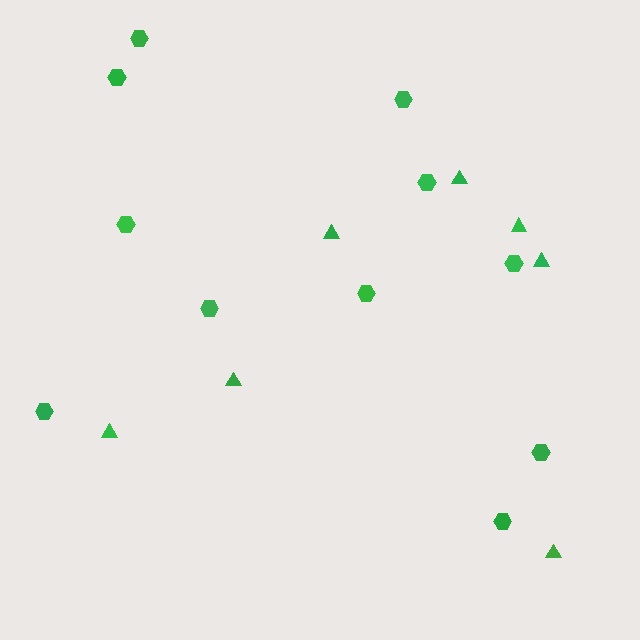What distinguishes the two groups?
There are 2 groups: one group of hexagons (11) and one group of triangles (7).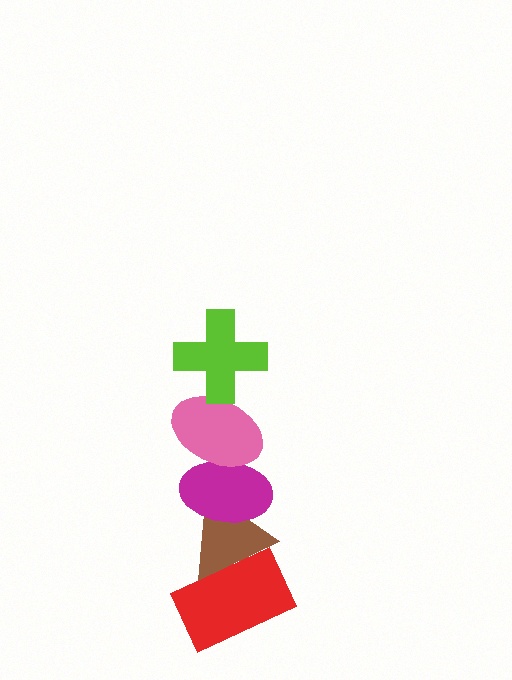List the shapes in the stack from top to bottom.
From top to bottom: the lime cross, the pink ellipse, the magenta ellipse, the brown triangle, the red rectangle.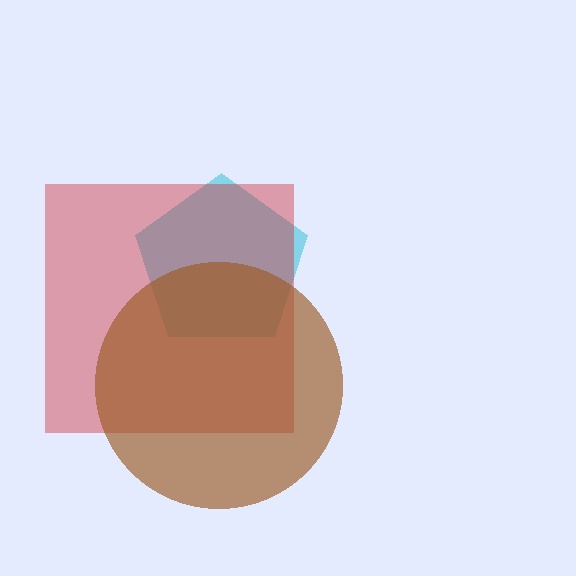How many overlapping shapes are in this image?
There are 3 overlapping shapes in the image.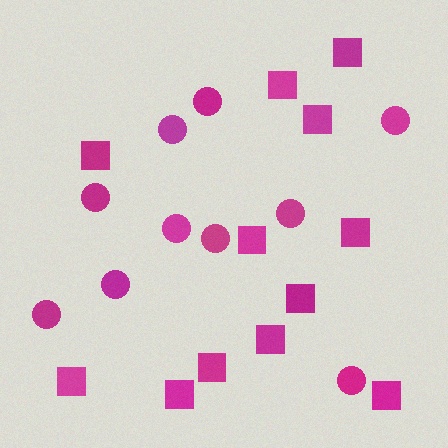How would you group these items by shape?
There are 2 groups: one group of squares (12) and one group of circles (10).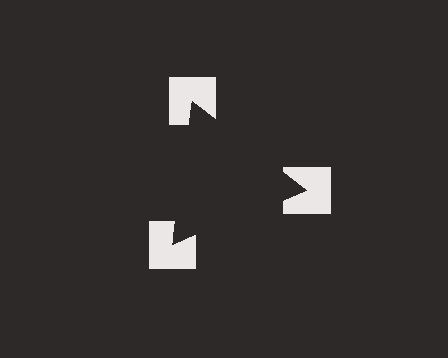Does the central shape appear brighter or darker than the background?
It typically appears slightly darker than the background, even though no actual brightness change is drawn.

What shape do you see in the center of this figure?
An illusory triangle — its edges are inferred from the aligned wedge cuts in the notched squares, not physically drawn.